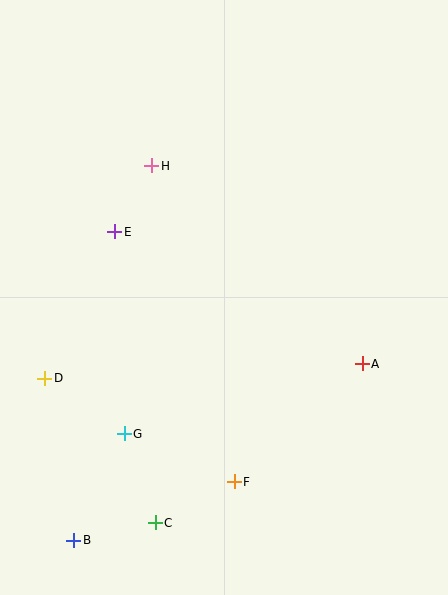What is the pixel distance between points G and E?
The distance between G and E is 203 pixels.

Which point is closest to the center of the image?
Point E at (115, 232) is closest to the center.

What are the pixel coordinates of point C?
Point C is at (155, 523).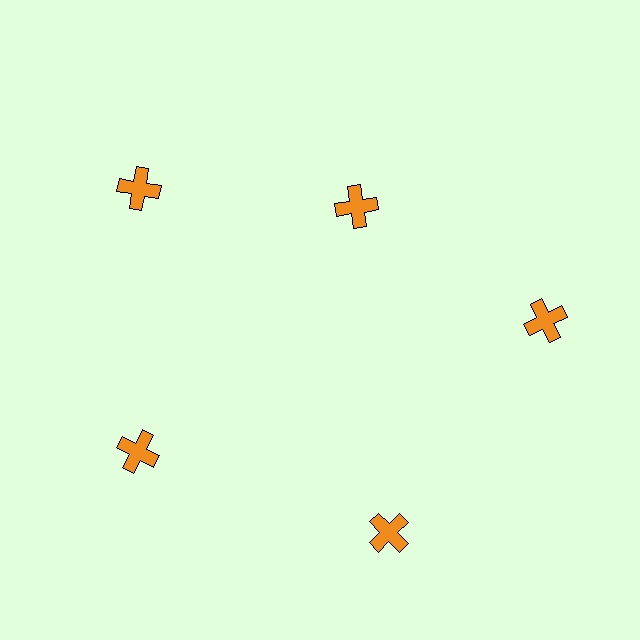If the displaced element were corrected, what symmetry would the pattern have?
It would have 5-fold rotational symmetry — the pattern would map onto itself every 72 degrees.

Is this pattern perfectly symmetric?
No. The 5 orange crosses are arranged in a ring, but one element near the 1 o'clock position is pulled inward toward the center, breaking the 5-fold rotational symmetry.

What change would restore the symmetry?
The symmetry would be restored by moving it outward, back onto the ring so that all 5 crosses sit at equal angles and equal distance from the center.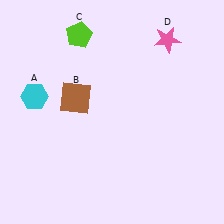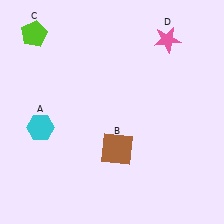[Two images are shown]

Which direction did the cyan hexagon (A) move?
The cyan hexagon (A) moved down.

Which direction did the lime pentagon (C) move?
The lime pentagon (C) moved left.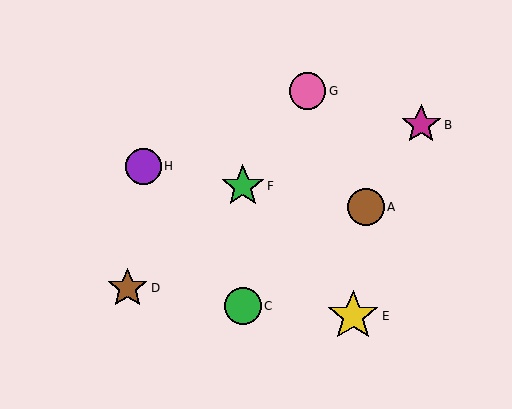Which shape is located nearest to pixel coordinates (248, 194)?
The green star (labeled F) at (243, 186) is nearest to that location.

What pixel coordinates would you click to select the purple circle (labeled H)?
Click at (143, 166) to select the purple circle H.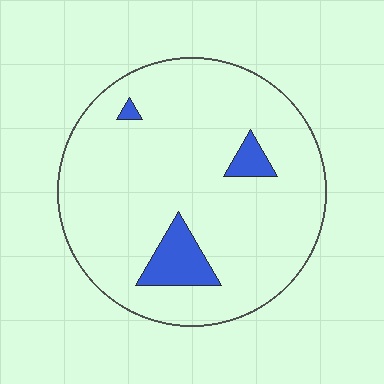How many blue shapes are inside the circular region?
3.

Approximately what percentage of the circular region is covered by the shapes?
Approximately 10%.